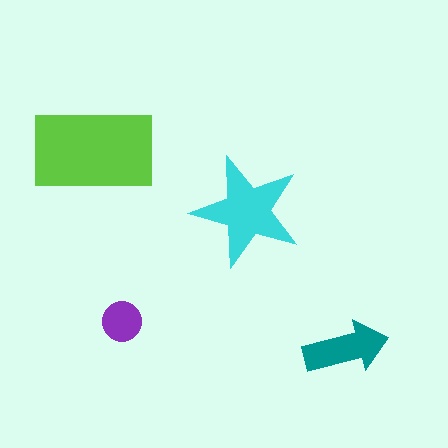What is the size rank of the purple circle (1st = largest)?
4th.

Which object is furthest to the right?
The teal arrow is rightmost.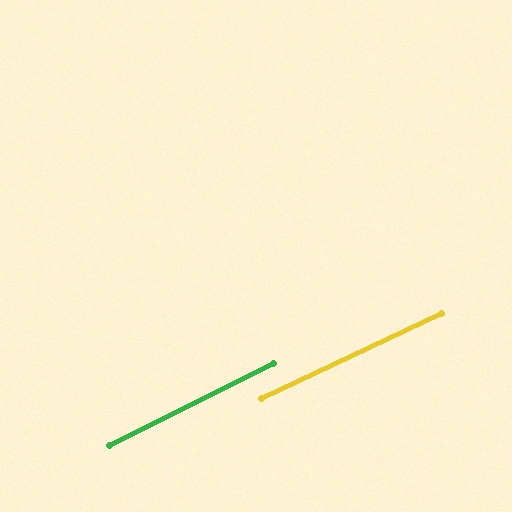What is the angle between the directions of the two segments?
Approximately 1 degree.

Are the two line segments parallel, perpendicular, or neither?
Parallel — their directions differ by only 1.2°.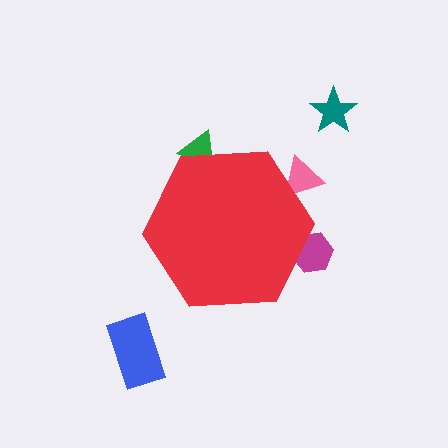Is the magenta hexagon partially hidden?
Yes, the magenta hexagon is partially hidden behind the red hexagon.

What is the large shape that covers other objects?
A red hexagon.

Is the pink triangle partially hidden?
Yes, the pink triangle is partially hidden behind the red hexagon.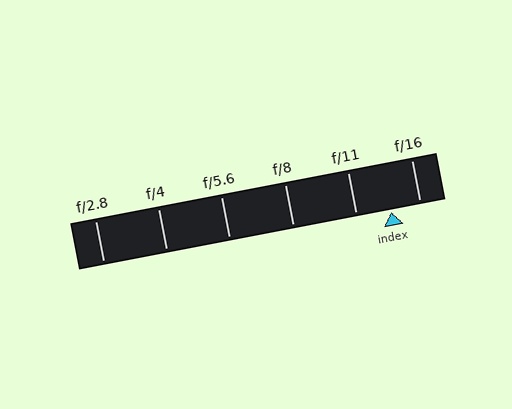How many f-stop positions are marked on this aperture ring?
There are 6 f-stop positions marked.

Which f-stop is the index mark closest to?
The index mark is closest to f/16.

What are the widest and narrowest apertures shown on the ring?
The widest aperture shown is f/2.8 and the narrowest is f/16.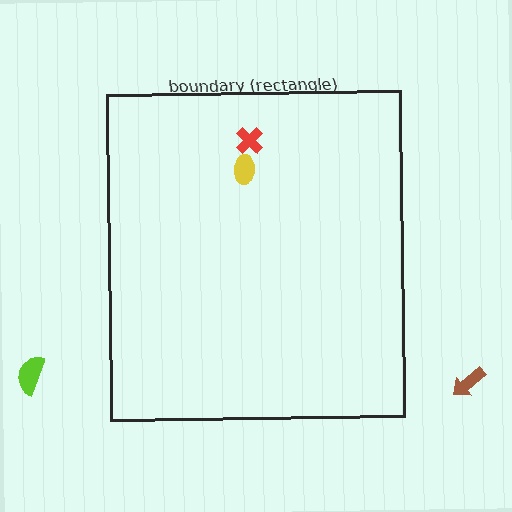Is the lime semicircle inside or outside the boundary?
Outside.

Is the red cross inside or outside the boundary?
Inside.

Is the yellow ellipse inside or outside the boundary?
Inside.